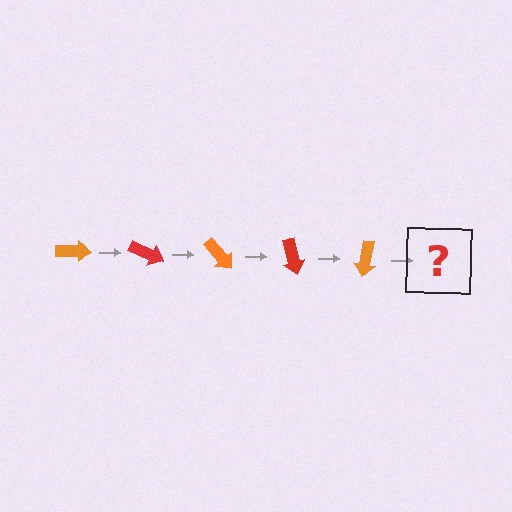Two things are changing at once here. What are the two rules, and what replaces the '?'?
The two rules are that it rotates 25 degrees each step and the color cycles through orange and red. The '?' should be a red arrow, rotated 125 degrees from the start.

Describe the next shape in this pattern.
It should be a red arrow, rotated 125 degrees from the start.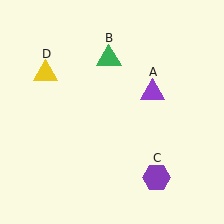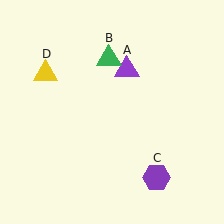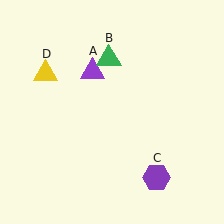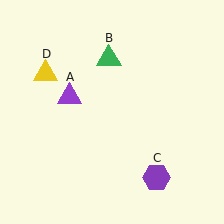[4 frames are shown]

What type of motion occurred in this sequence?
The purple triangle (object A) rotated counterclockwise around the center of the scene.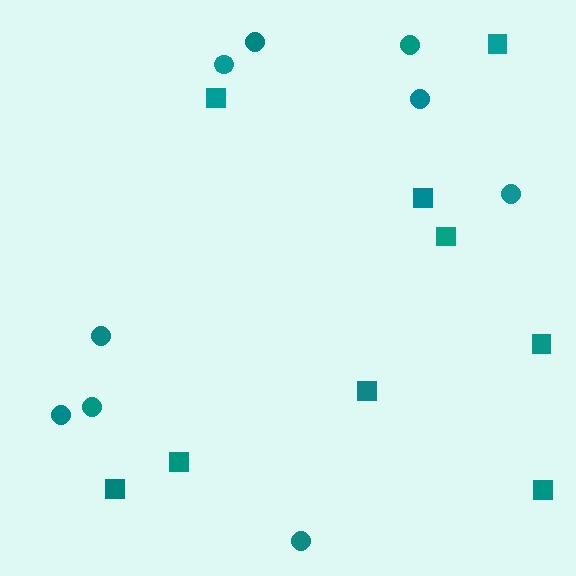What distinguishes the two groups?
There are 2 groups: one group of circles (9) and one group of squares (9).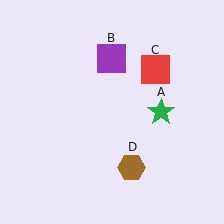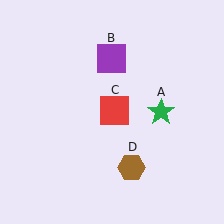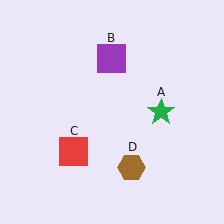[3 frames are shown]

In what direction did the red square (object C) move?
The red square (object C) moved down and to the left.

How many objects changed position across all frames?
1 object changed position: red square (object C).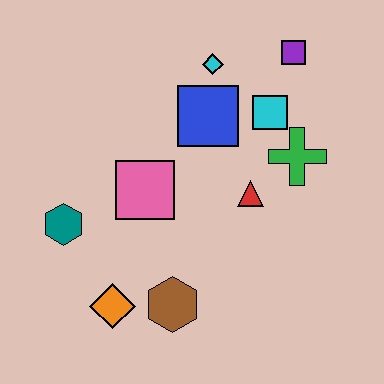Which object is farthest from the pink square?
The purple square is farthest from the pink square.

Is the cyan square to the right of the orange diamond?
Yes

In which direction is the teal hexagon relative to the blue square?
The teal hexagon is to the left of the blue square.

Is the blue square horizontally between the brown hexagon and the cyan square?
Yes